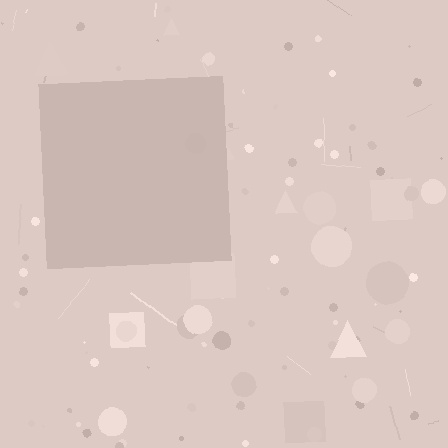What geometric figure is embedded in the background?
A square is embedded in the background.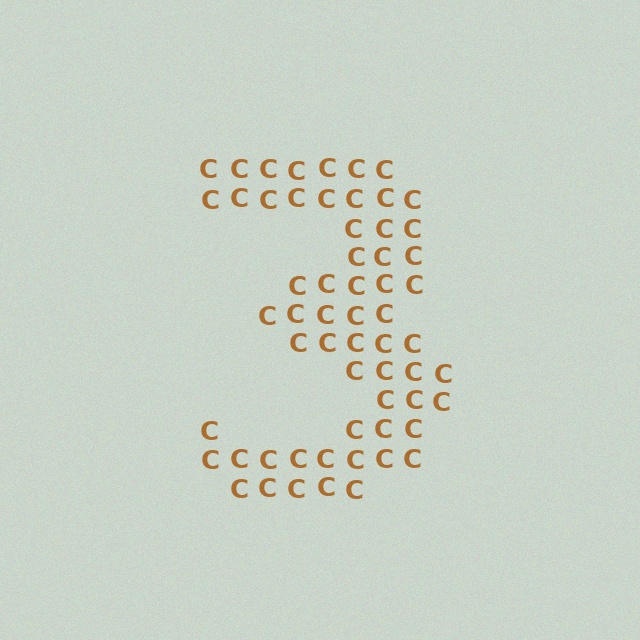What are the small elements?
The small elements are letter C's.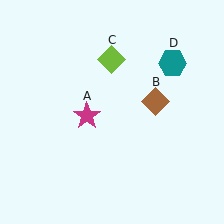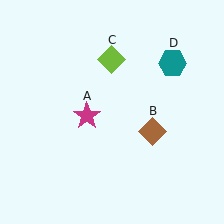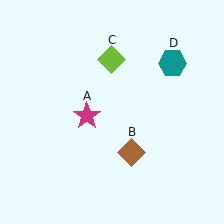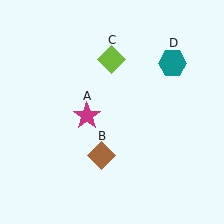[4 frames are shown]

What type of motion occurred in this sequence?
The brown diamond (object B) rotated clockwise around the center of the scene.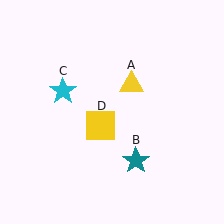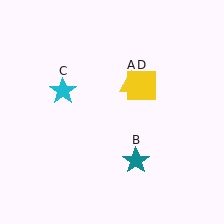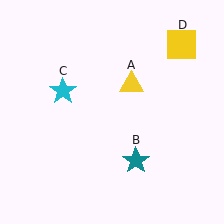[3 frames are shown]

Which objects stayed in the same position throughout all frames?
Yellow triangle (object A) and teal star (object B) and cyan star (object C) remained stationary.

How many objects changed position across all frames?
1 object changed position: yellow square (object D).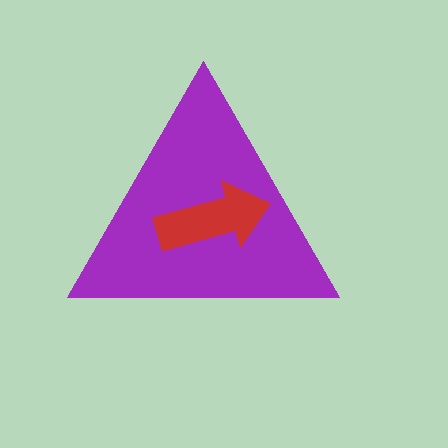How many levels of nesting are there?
2.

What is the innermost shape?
The red arrow.